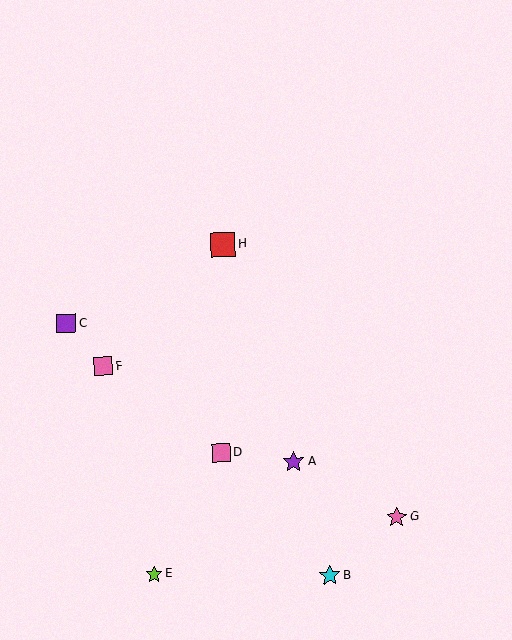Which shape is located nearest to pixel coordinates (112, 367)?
The pink square (labeled F) at (103, 366) is nearest to that location.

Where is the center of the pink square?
The center of the pink square is at (103, 366).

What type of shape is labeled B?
Shape B is a cyan star.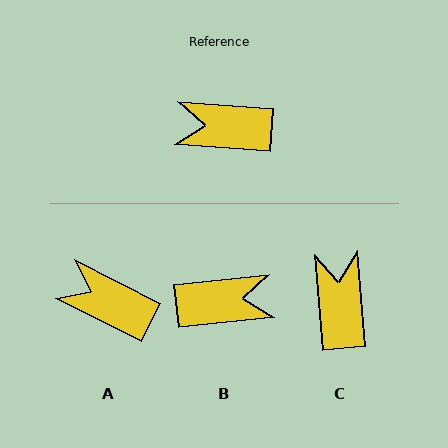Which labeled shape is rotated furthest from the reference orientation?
B, about 170 degrees away.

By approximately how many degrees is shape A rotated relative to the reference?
Approximately 23 degrees clockwise.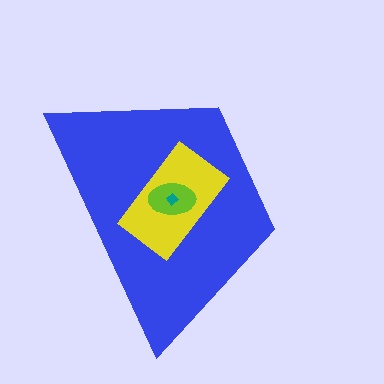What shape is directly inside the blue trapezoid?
The yellow rectangle.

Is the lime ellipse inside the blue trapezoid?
Yes.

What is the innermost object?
The teal diamond.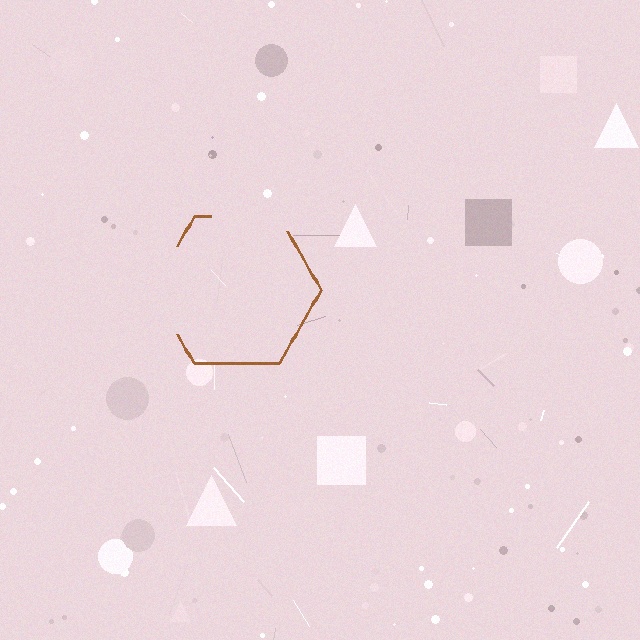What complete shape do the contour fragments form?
The contour fragments form a hexagon.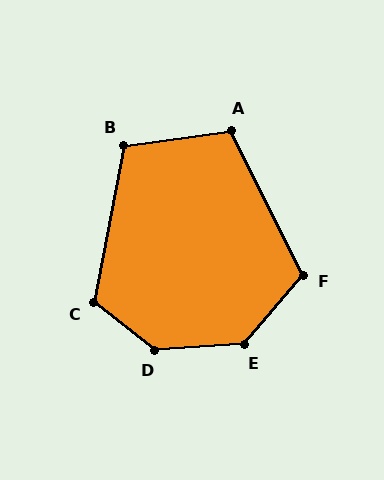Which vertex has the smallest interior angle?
A, at approximately 108 degrees.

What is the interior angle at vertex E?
Approximately 135 degrees (obtuse).